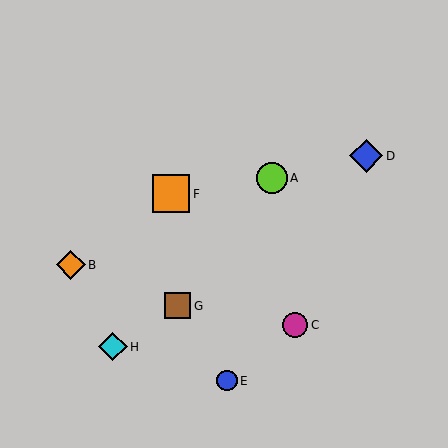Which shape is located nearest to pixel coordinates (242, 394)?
The blue circle (labeled E) at (227, 381) is nearest to that location.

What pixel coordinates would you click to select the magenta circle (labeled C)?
Click at (295, 325) to select the magenta circle C.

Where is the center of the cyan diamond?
The center of the cyan diamond is at (113, 347).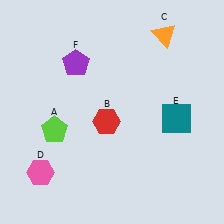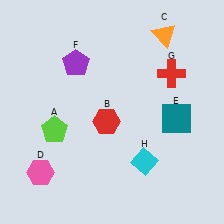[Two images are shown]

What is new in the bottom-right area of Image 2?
A cyan diamond (H) was added in the bottom-right area of Image 2.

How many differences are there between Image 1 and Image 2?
There are 2 differences between the two images.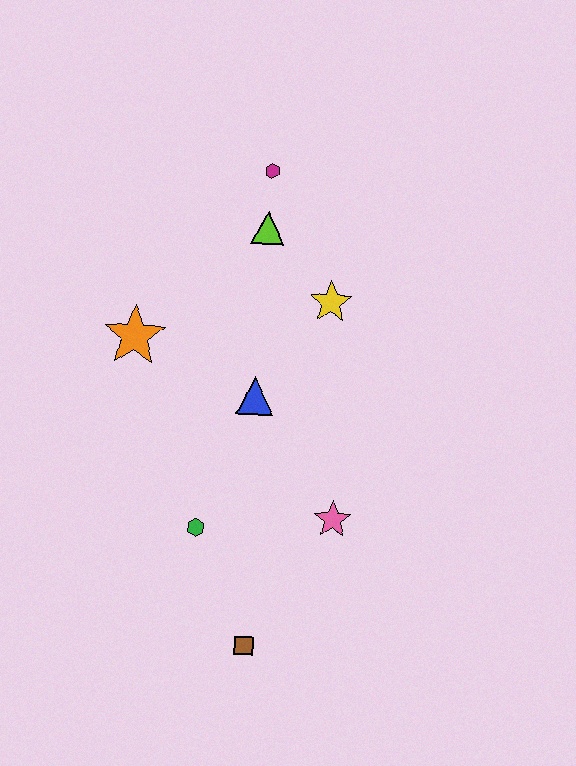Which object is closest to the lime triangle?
The magenta hexagon is closest to the lime triangle.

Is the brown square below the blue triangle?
Yes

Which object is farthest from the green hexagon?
The magenta hexagon is farthest from the green hexagon.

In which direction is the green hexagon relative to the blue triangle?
The green hexagon is below the blue triangle.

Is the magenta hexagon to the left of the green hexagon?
No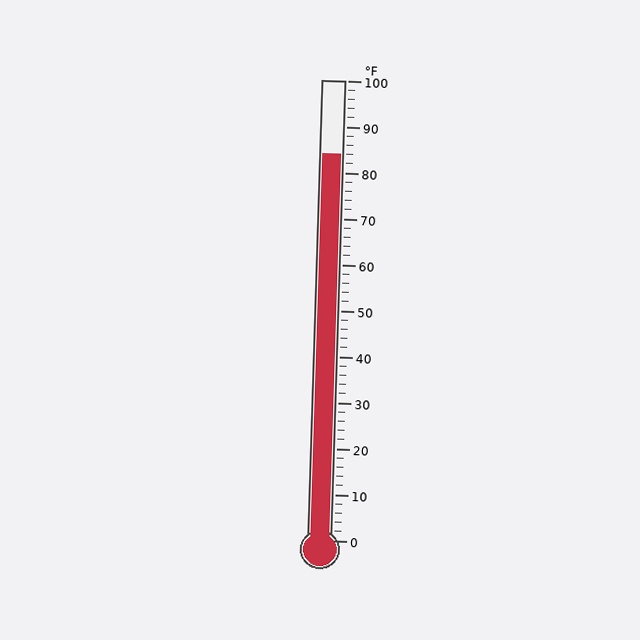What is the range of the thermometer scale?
The thermometer scale ranges from 0°F to 100°F.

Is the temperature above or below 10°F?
The temperature is above 10°F.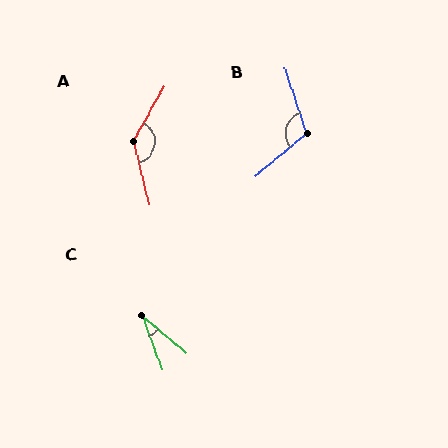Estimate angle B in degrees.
Approximately 112 degrees.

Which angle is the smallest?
C, at approximately 30 degrees.